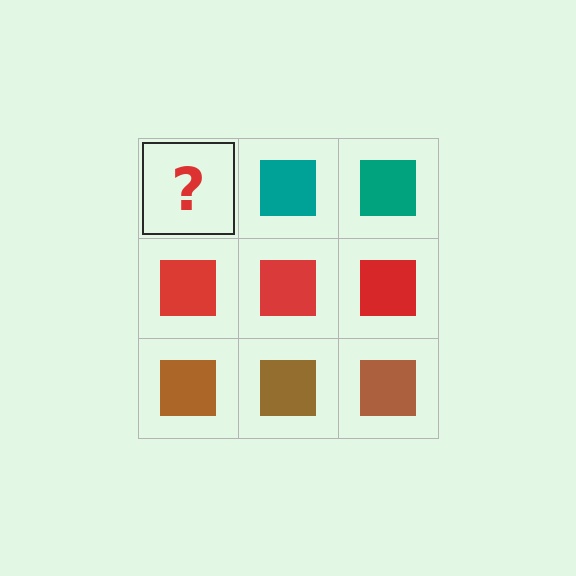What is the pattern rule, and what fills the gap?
The rule is that each row has a consistent color. The gap should be filled with a teal square.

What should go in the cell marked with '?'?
The missing cell should contain a teal square.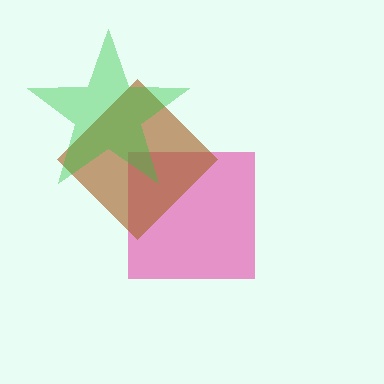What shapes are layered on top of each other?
The layered shapes are: a pink square, a brown diamond, a green star.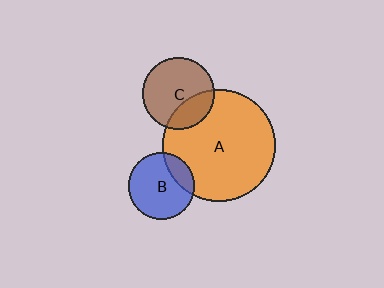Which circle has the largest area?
Circle A (orange).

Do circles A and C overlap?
Yes.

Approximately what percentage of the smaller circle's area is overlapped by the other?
Approximately 30%.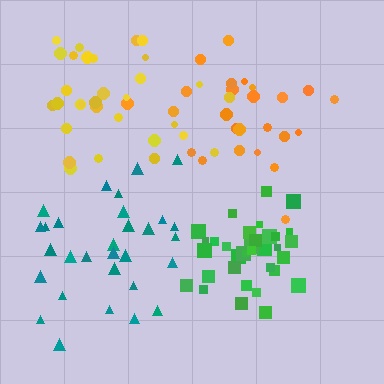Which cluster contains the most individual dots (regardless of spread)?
Green (35).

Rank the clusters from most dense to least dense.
green, teal, yellow, orange.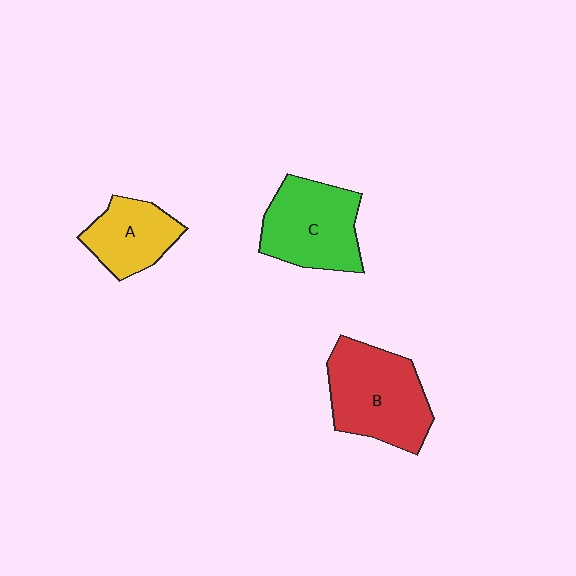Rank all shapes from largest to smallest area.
From largest to smallest: B (red), C (green), A (yellow).